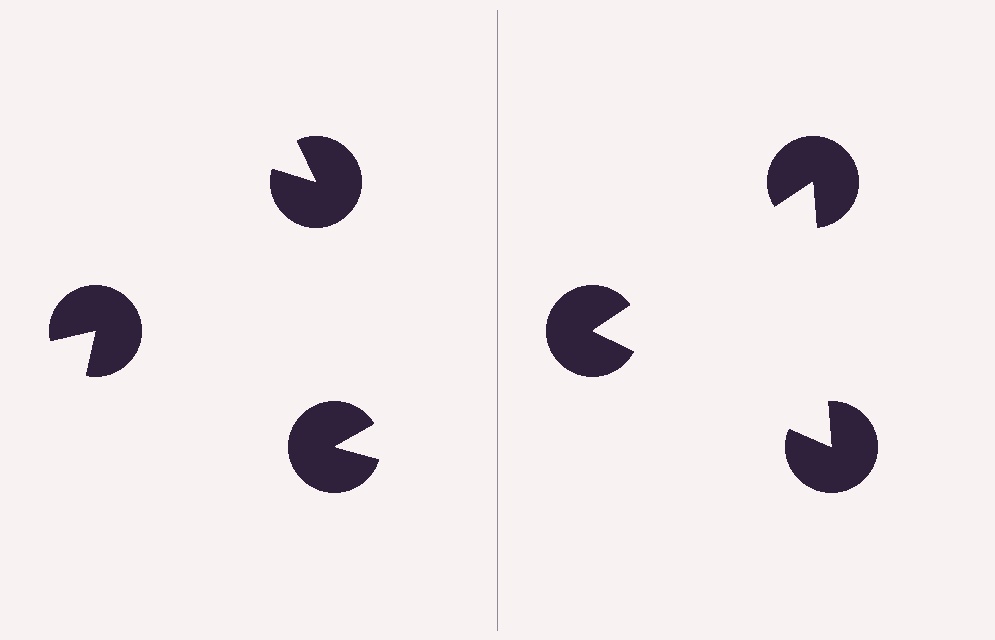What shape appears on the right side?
An illusory triangle.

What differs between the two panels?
The pac-man discs are positioned identically on both sides; only the wedge orientations differ. On the right they align to a triangle; on the left they are misaligned.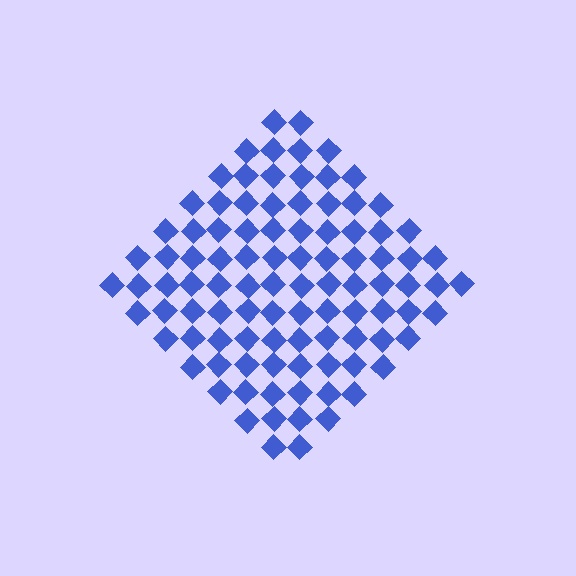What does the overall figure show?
The overall figure shows a diamond.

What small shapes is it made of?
It is made of small diamonds.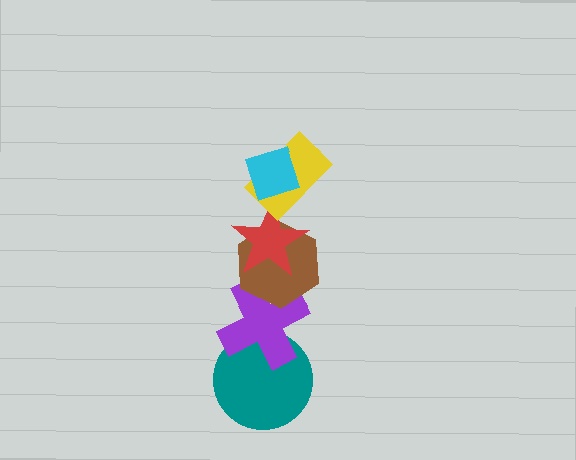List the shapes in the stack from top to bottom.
From top to bottom: the cyan diamond, the yellow rectangle, the red star, the brown hexagon, the purple cross, the teal circle.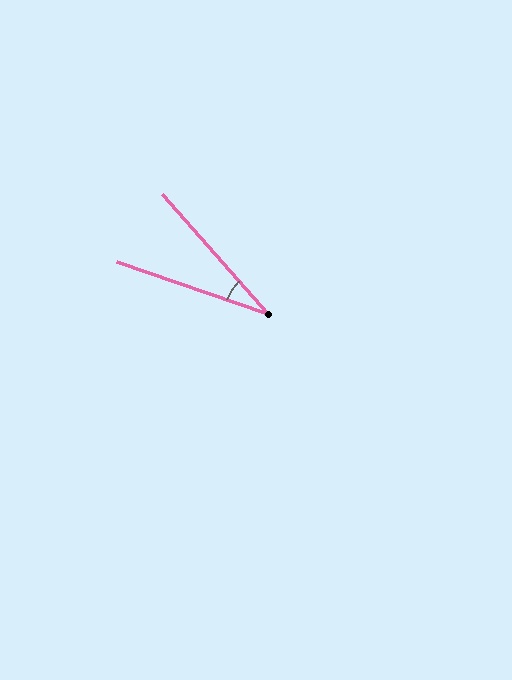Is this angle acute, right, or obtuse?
It is acute.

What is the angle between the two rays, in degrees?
Approximately 30 degrees.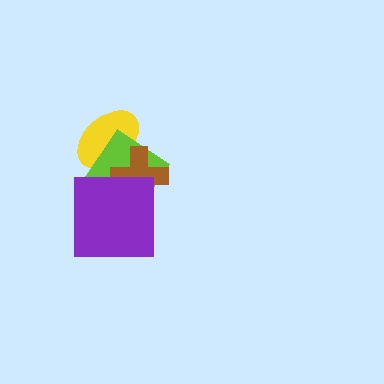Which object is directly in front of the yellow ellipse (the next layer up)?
The lime diamond is directly in front of the yellow ellipse.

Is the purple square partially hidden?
No, no other shape covers it.